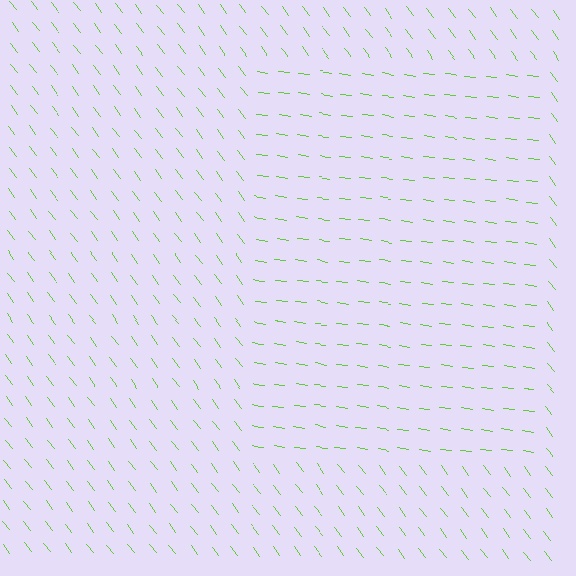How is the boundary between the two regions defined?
The boundary is defined purely by a change in line orientation (approximately 45 degrees difference). All lines are the same color and thickness.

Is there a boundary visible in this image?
Yes, there is a texture boundary formed by a change in line orientation.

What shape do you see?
I see a rectangle.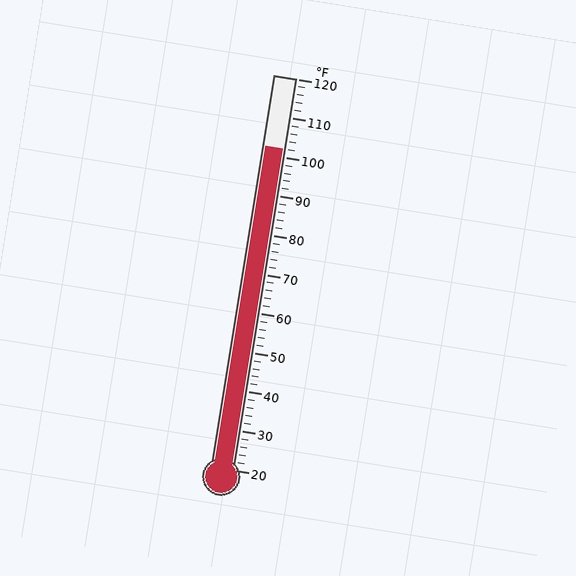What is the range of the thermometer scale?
The thermometer scale ranges from 20°F to 120°F.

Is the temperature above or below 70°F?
The temperature is above 70°F.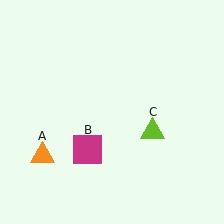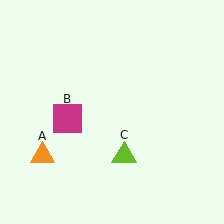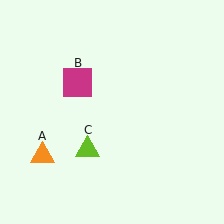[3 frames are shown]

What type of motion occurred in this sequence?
The magenta square (object B), lime triangle (object C) rotated clockwise around the center of the scene.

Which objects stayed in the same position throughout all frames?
Orange triangle (object A) remained stationary.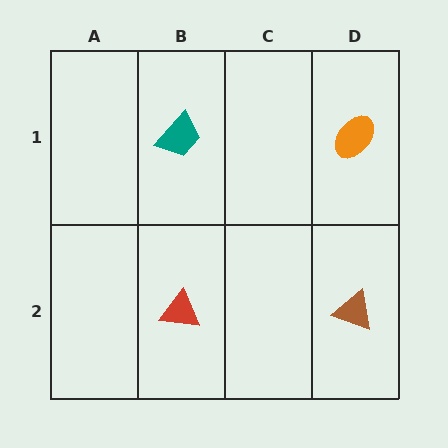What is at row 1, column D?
An orange ellipse.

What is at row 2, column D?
A brown triangle.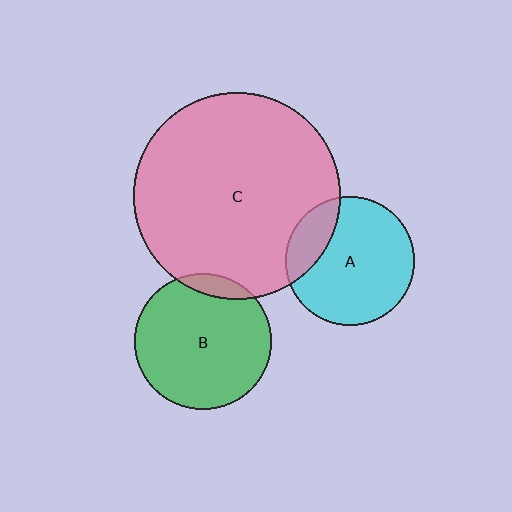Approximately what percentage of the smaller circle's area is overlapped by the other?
Approximately 20%.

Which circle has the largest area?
Circle C (pink).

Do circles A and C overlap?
Yes.